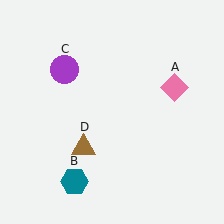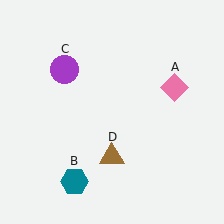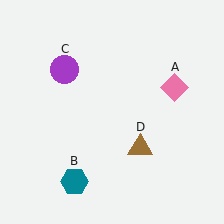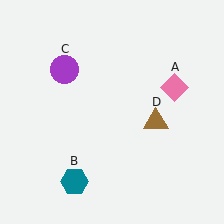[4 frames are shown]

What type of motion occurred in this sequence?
The brown triangle (object D) rotated counterclockwise around the center of the scene.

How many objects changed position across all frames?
1 object changed position: brown triangle (object D).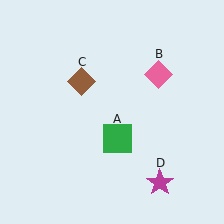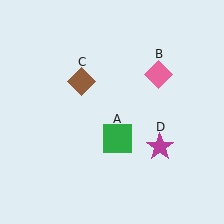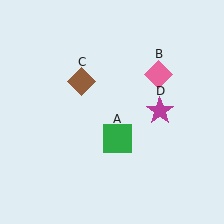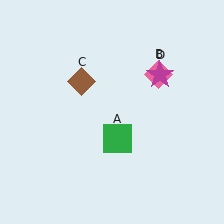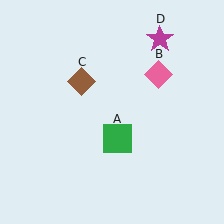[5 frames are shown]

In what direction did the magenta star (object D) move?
The magenta star (object D) moved up.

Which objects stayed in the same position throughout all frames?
Green square (object A) and pink diamond (object B) and brown diamond (object C) remained stationary.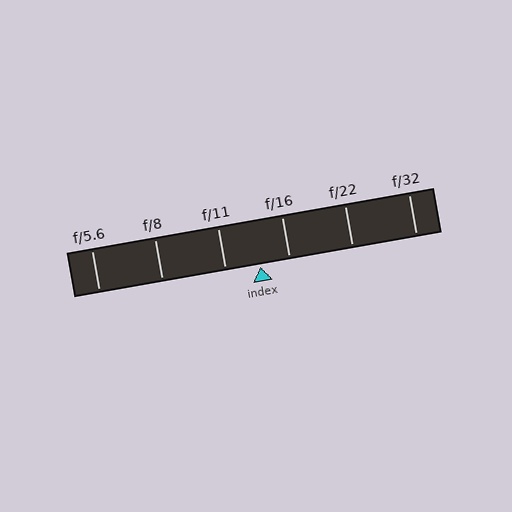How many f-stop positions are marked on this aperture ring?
There are 6 f-stop positions marked.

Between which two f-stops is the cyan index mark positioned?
The index mark is between f/11 and f/16.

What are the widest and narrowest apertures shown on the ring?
The widest aperture shown is f/5.6 and the narrowest is f/32.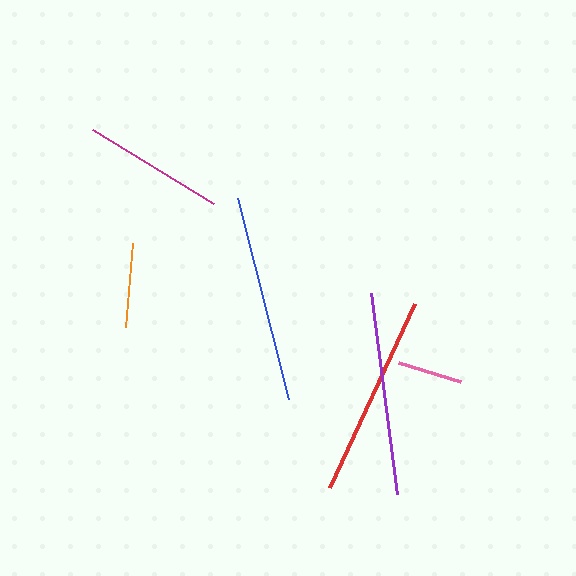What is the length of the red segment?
The red segment is approximately 203 pixels long.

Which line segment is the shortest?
The pink line is the shortest at approximately 64 pixels.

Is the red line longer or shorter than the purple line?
The red line is longer than the purple line.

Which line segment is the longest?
The blue line is the longest at approximately 207 pixels.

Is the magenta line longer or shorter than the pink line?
The magenta line is longer than the pink line.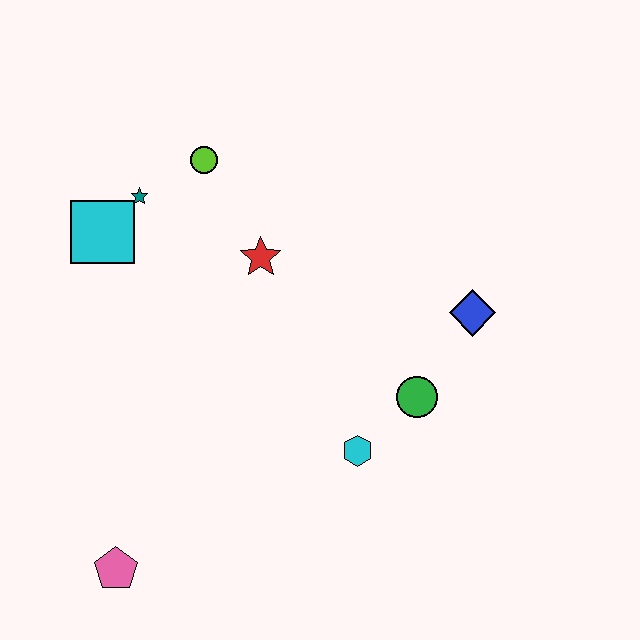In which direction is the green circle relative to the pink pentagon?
The green circle is to the right of the pink pentagon.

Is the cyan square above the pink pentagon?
Yes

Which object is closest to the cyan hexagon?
The green circle is closest to the cyan hexagon.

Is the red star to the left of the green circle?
Yes